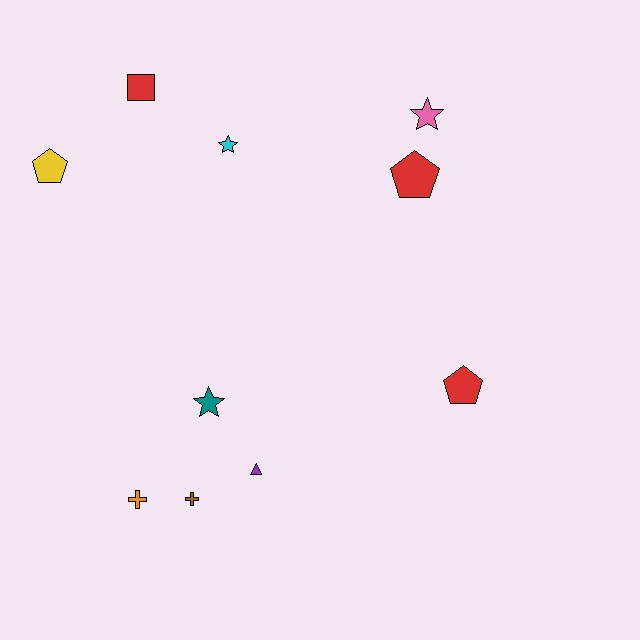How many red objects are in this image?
There are 3 red objects.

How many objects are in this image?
There are 10 objects.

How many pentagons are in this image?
There are 3 pentagons.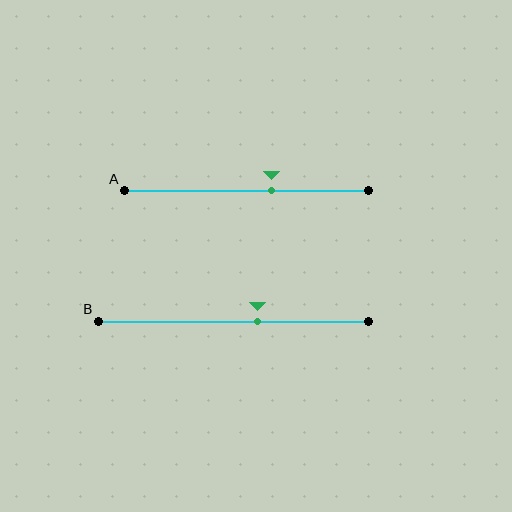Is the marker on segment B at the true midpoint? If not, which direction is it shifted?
No, the marker on segment B is shifted to the right by about 9% of the segment length.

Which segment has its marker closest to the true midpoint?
Segment B has its marker closest to the true midpoint.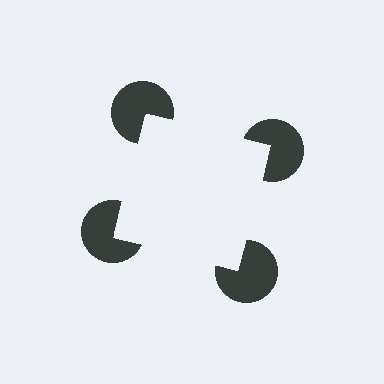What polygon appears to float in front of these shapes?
An illusory square — its edges are inferred from the aligned wedge cuts in the pac-man discs, not physically drawn.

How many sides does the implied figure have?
4 sides.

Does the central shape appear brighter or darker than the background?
It typically appears slightly brighter than the background, even though no actual brightness change is drawn.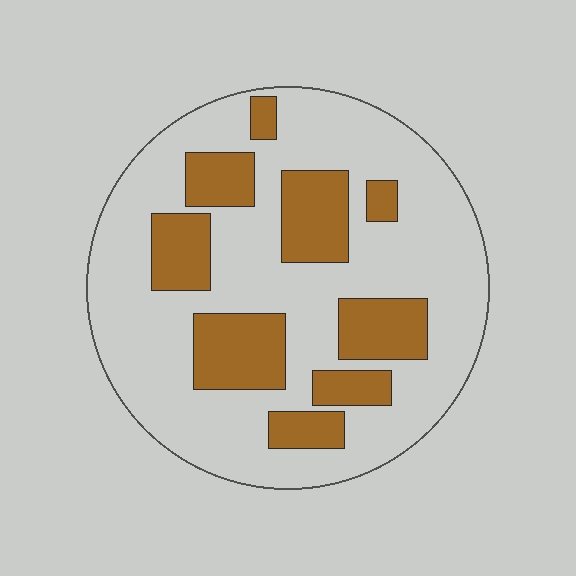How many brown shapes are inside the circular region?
9.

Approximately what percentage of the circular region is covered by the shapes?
Approximately 30%.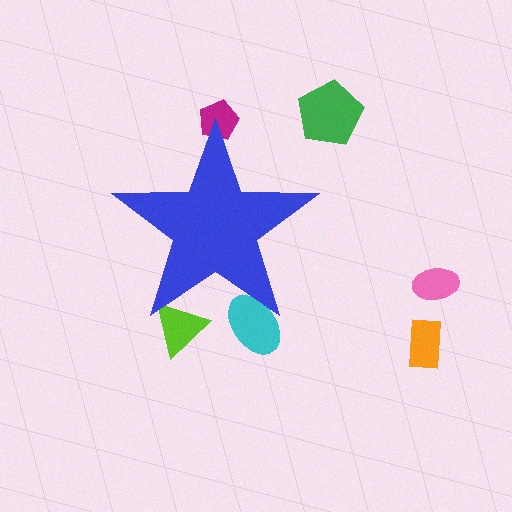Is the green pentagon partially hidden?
No, the green pentagon is fully visible.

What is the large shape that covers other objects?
A blue star.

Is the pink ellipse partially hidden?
No, the pink ellipse is fully visible.